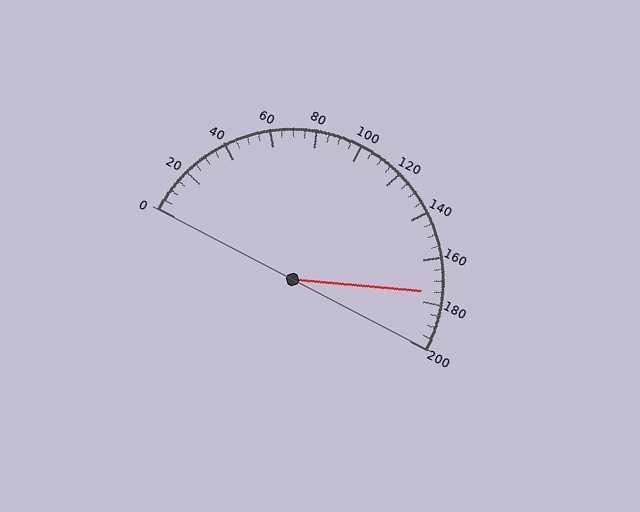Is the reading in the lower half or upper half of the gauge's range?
The reading is in the upper half of the range (0 to 200).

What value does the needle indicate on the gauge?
The needle indicates approximately 175.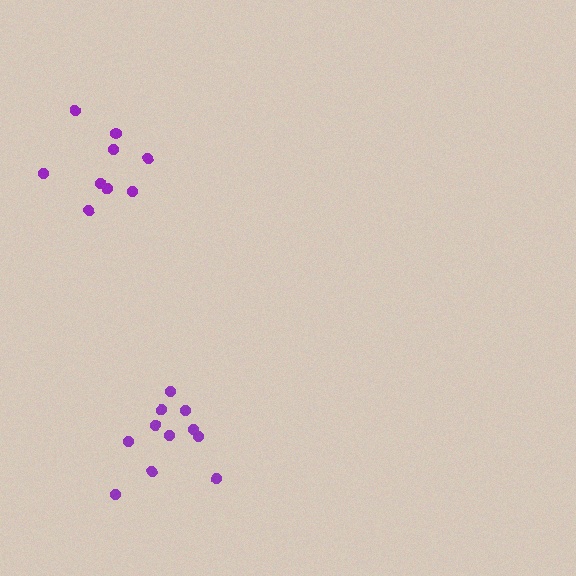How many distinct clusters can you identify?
There are 2 distinct clusters.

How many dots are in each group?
Group 1: 9 dots, Group 2: 11 dots (20 total).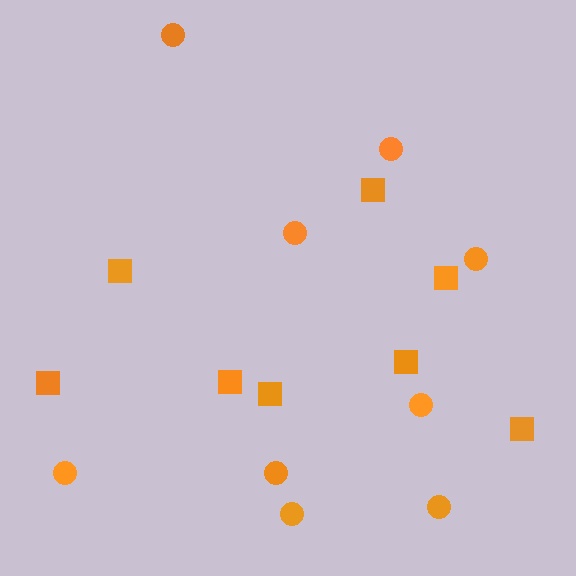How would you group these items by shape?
There are 2 groups: one group of circles (9) and one group of squares (8).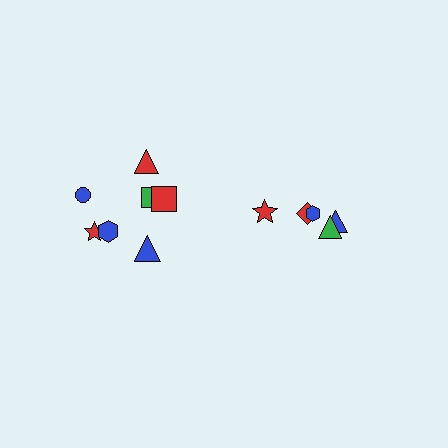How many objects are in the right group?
There are 5 objects.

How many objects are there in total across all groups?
There are 12 objects.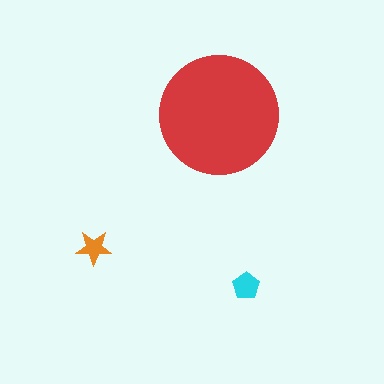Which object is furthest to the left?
The orange star is leftmost.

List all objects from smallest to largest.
The orange star, the cyan pentagon, the red circle.